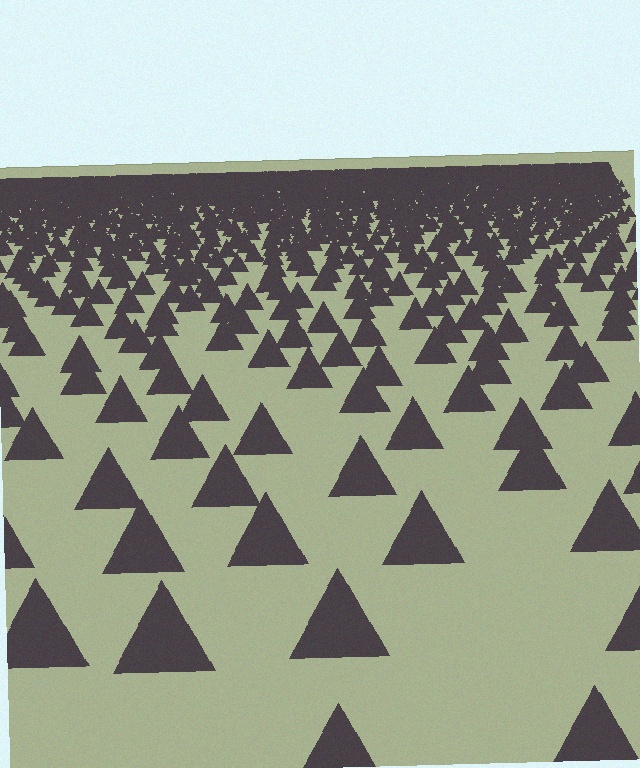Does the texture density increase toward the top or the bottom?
Density increases toward the top.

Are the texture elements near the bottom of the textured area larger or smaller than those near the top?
Larger. Near the bottom, elements are closer to the viewer and appear at a bigger on-screen size.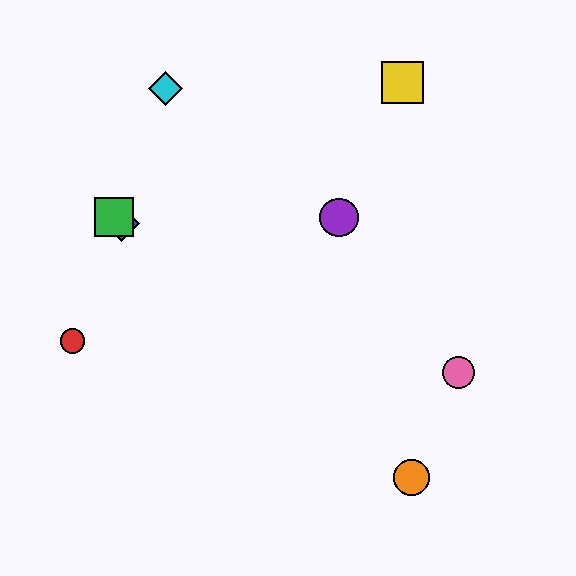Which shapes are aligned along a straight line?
The blue diamond, the green square, the orange circle are aligned along a straight line.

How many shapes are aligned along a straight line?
3 shapes (the blue diamond, the green square, the orange circle) are aligned along a straight line.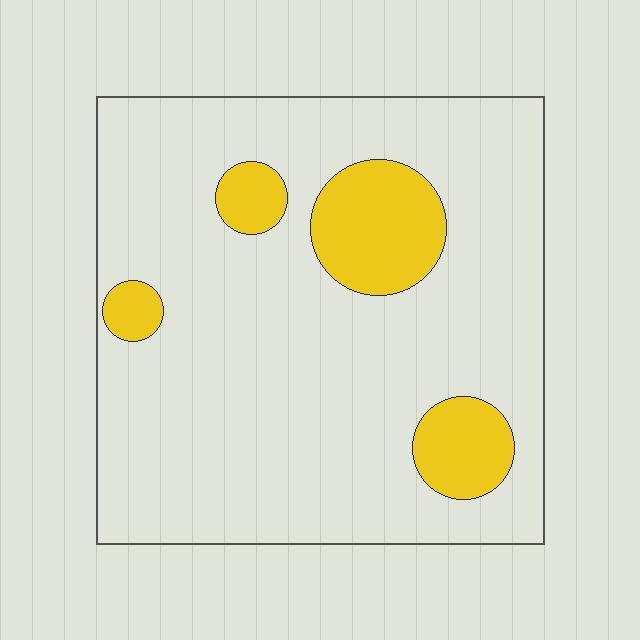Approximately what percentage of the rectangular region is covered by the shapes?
Approximately 15%.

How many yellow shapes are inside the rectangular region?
4.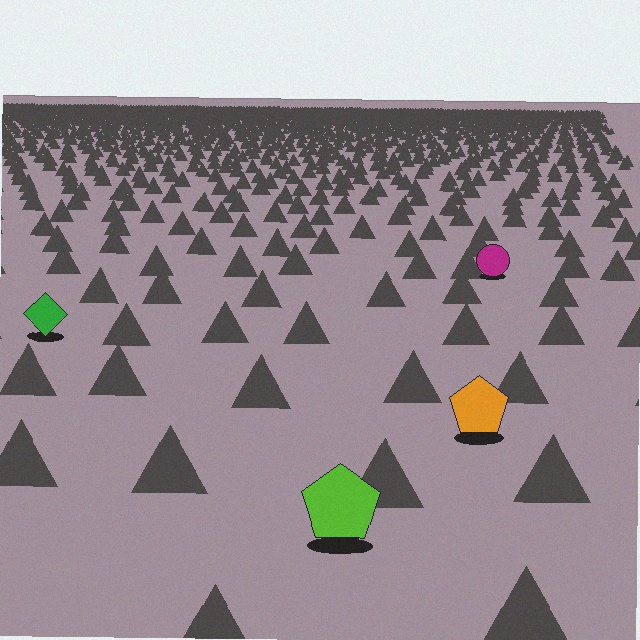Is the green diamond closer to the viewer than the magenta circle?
Yes. The green diamond is closer — you can tell from the texture gradient: the ground texture is coarser near it.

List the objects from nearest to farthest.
From nearest to farthest: the lime pentagon, the orange pentagon, the green diamond, the magenta circle.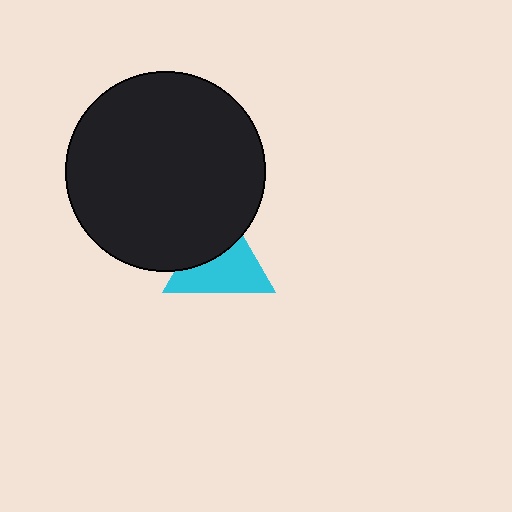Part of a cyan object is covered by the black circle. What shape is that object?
It is a triangle.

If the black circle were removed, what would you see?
You would see the complete cyan triangle.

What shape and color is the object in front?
The object in front is a black circle.